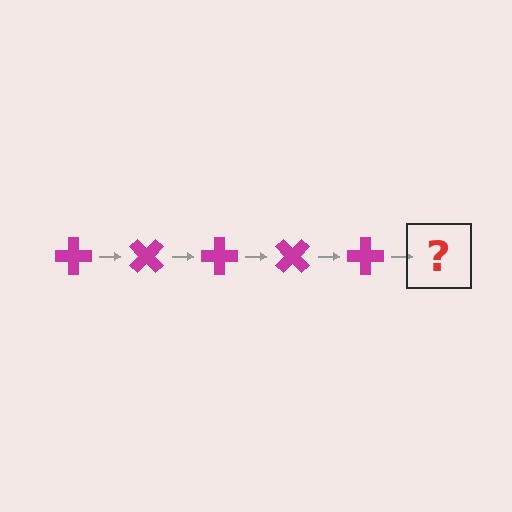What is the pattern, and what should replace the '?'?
The pattern is that the cross rotates 45 degrees each step. The '?' should be a magenta cross rotated 225 degrees.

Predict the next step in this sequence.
The next step is a magenta cross rotated 225 degrees.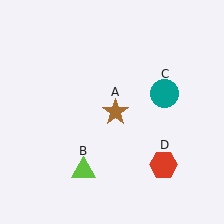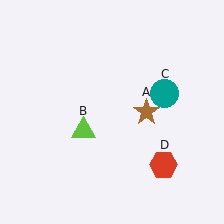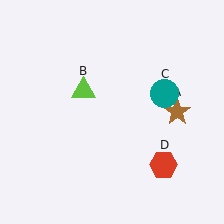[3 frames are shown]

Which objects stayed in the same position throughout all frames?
Teal circle (object C) and red hexagon (object D) remained stationary.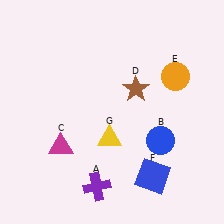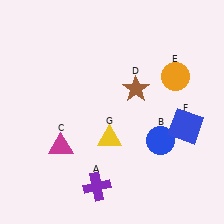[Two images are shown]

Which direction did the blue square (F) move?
The blue square (F) moved up.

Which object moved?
The blue square (F) moved up.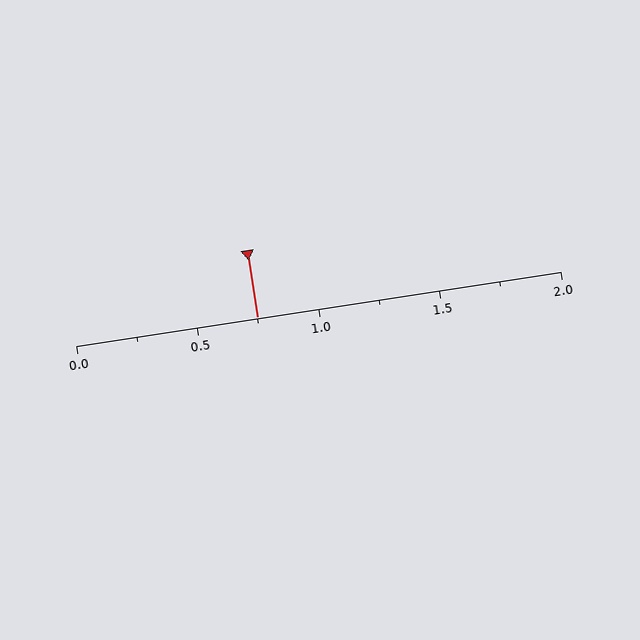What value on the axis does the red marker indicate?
The marker indicates approximately 0.75.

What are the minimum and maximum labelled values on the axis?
The axis runs from 0.0 to 2.0.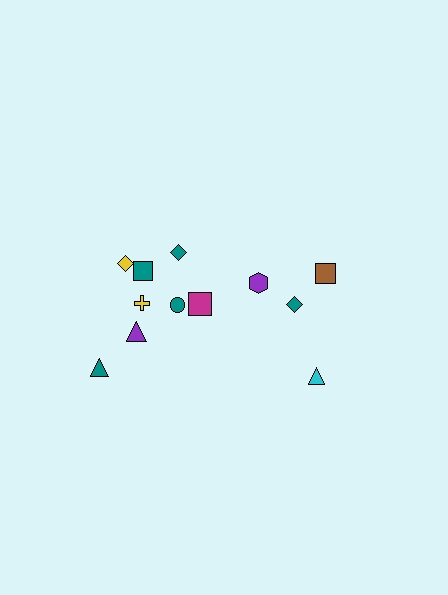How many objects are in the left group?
There are 8 objects.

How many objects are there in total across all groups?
There are 12 objects.